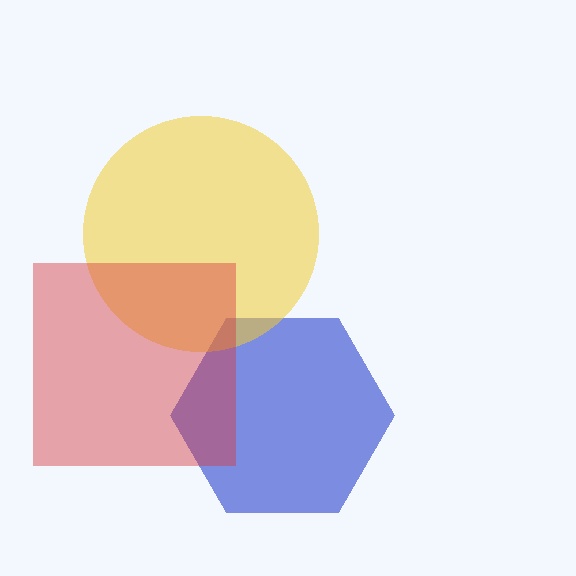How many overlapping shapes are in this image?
There are 3 overlapping shapes in the image.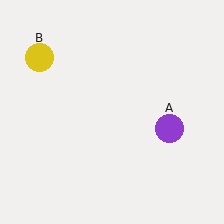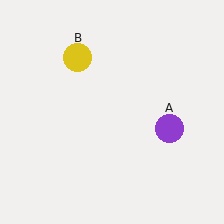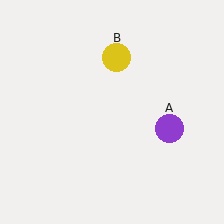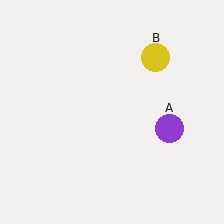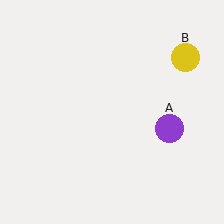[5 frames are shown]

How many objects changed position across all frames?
1 object changed position: yellow circle (object B).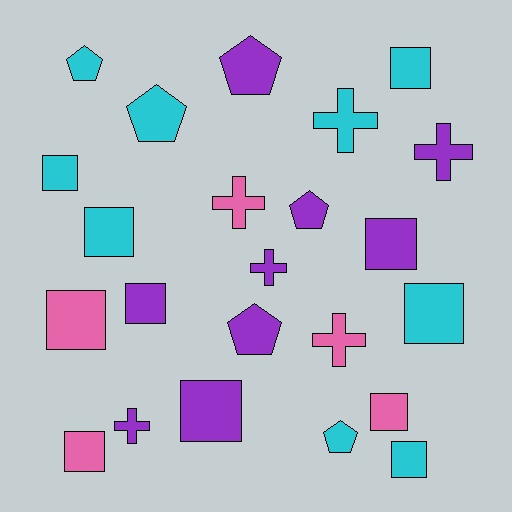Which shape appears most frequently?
Square, with 11 objects.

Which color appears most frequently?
Purple, with 9 objects.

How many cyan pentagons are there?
There are 3 cyan pentagons.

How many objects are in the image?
There are 23 objects.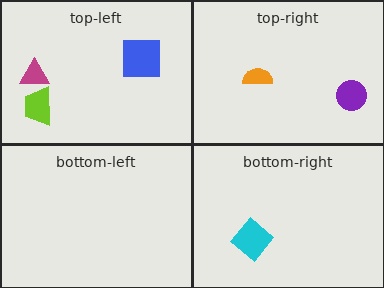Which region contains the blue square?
The top-left region.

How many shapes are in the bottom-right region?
1.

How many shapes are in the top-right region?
2.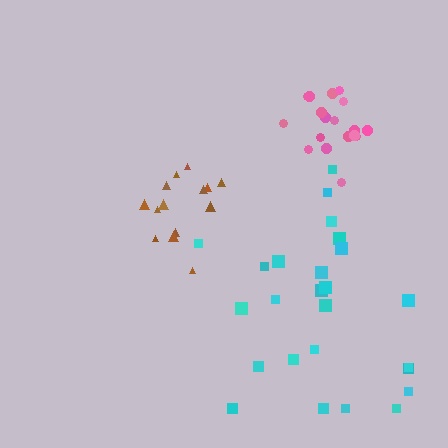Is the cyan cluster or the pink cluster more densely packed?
Pink.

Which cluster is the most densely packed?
Pink.